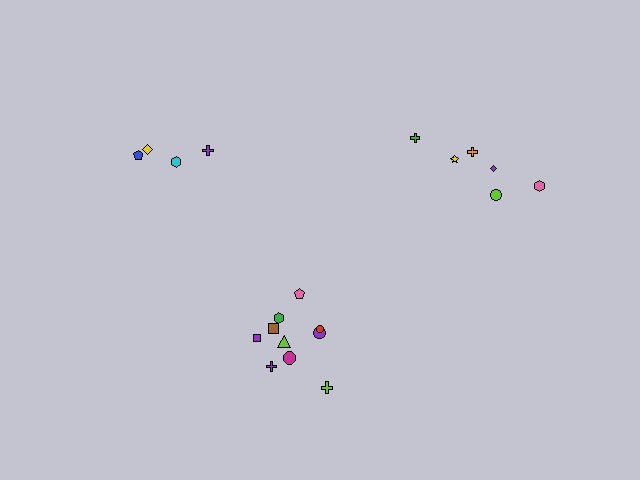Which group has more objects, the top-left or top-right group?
The top-right group.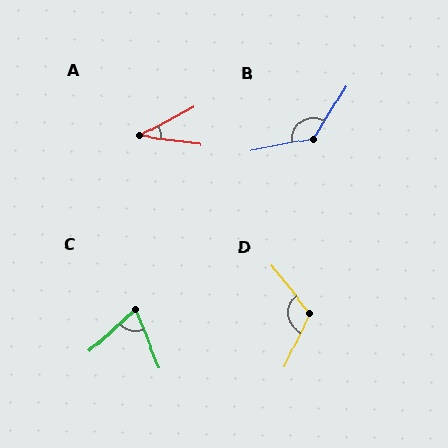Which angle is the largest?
B, at approximately 133 degrees.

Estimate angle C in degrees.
Approximately 71 degrees.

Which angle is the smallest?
A, at approximately 35 degrees.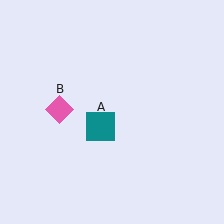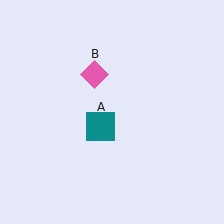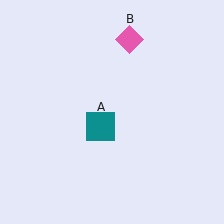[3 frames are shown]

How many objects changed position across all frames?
1 object changed position: pink diamond (object B).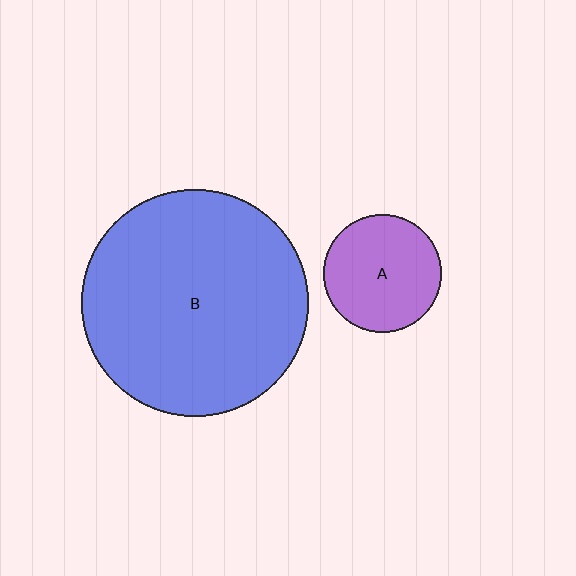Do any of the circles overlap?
No, none of the circles overlap.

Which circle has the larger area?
Circle B (blue).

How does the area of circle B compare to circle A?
Approximately 3.7 times.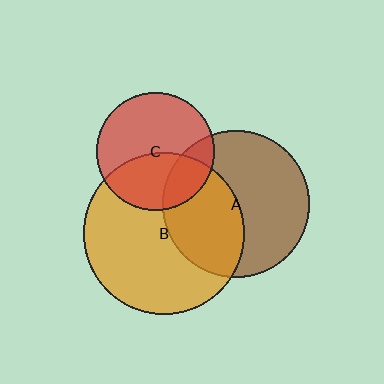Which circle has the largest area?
Circle B (orange).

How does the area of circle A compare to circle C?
Approximately 1.5 times.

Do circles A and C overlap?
Yes.